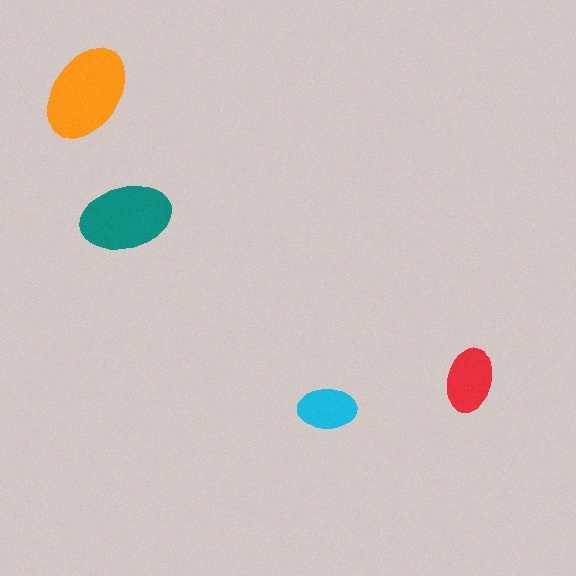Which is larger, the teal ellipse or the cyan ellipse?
The teal one.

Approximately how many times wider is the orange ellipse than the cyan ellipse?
About 1.5 times wider.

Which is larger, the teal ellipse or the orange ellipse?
The orange one.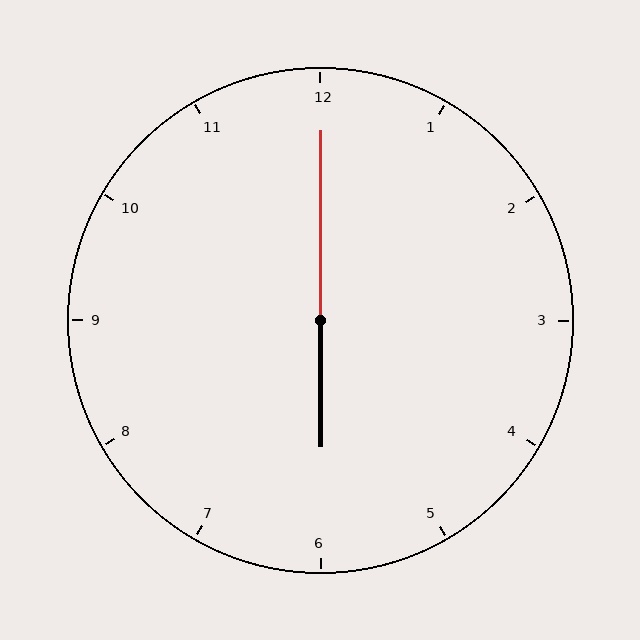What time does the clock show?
6:00.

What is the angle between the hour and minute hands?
Approximately 180 degrees.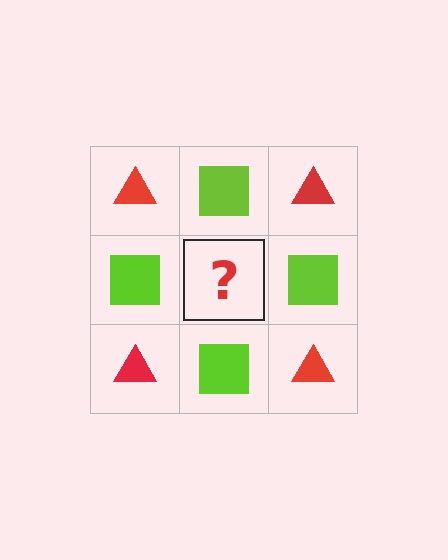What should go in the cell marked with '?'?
The missing cell should contain a red triangle.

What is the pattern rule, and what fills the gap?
The rule is that it alternates red triangle and lime square in a checkerboard pattern. The gap should be filled with a red triangle.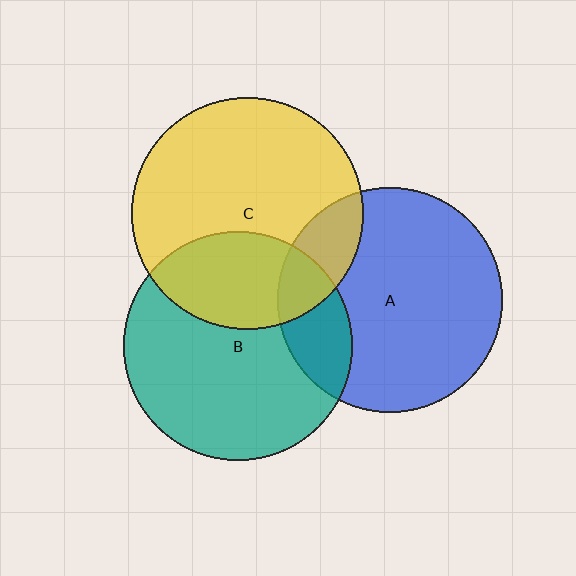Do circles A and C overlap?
Yes.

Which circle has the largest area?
Circle C (yellow).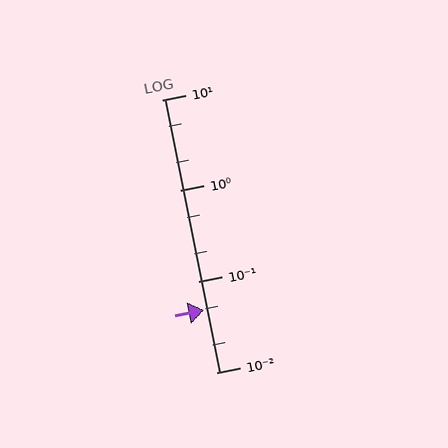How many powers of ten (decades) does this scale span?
The scale spans 3 decades, from 0.01 to 10.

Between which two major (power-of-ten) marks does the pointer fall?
The pointer is between 0.01 and 0.1.